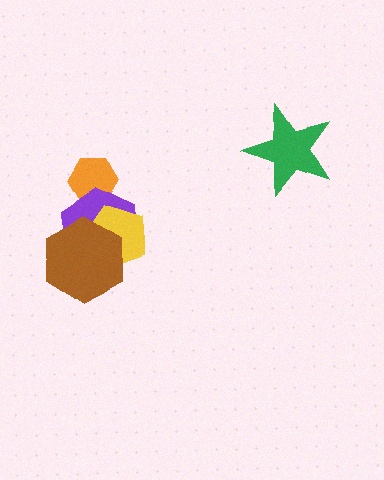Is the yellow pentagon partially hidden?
Yes, it is partially covered by another shape.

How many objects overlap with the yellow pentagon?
2 objects overlap with the yellow pentagon.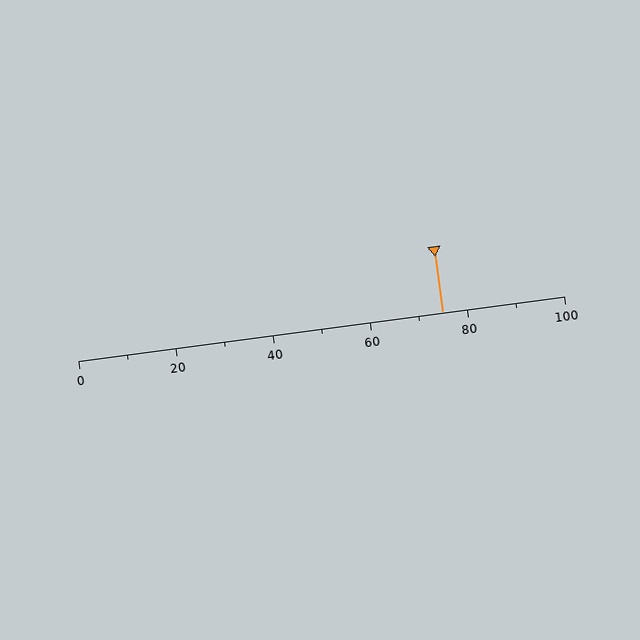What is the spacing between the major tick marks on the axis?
The major ticks are spaced 20 apart.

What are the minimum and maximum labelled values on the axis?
The axis runs from 0 to 100.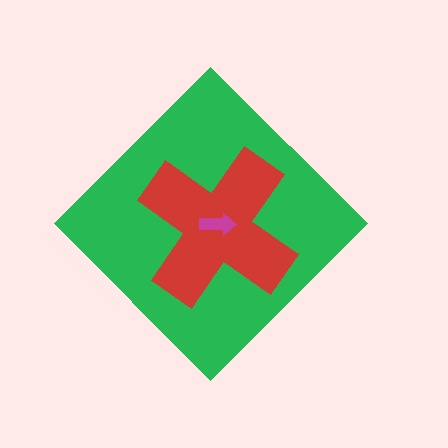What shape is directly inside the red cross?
The magenta arrow.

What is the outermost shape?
The green diamond.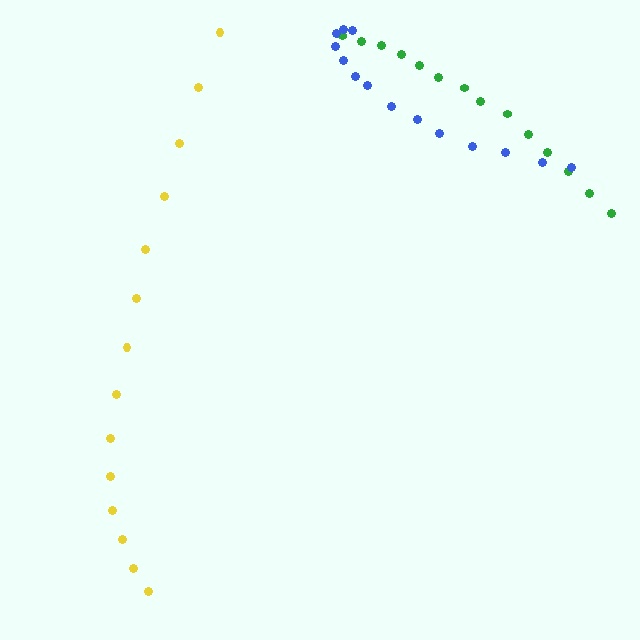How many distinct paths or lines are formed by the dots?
There are 3 distinct paths.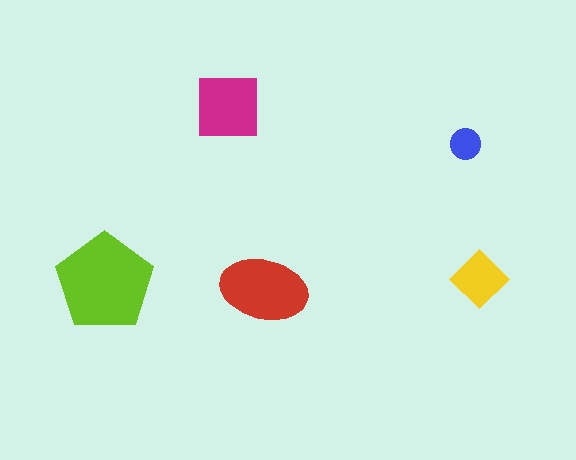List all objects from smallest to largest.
The blue circle, the yellow diamond, the magenta square, the red ellipse, the lime pentagon.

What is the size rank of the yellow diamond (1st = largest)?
4th.